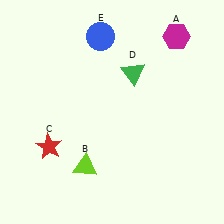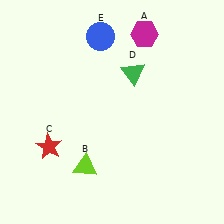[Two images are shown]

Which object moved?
The magenta hexagon (A) moved left.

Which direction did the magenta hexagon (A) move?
The magenta hexagon (A) moved left.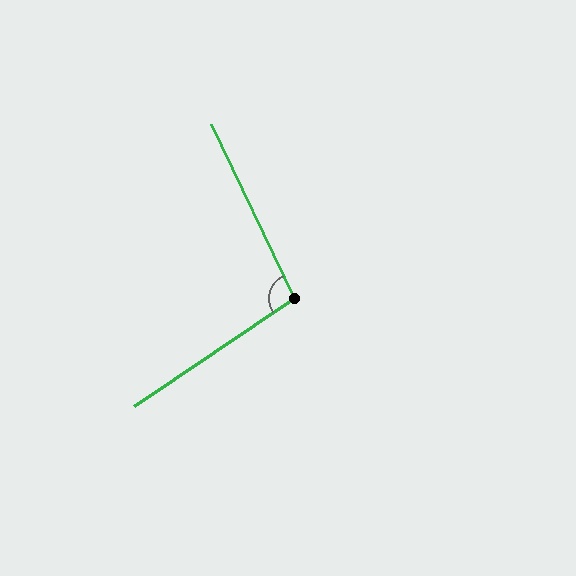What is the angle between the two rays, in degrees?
Approximately 99 degrees.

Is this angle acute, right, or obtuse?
It is obtuse.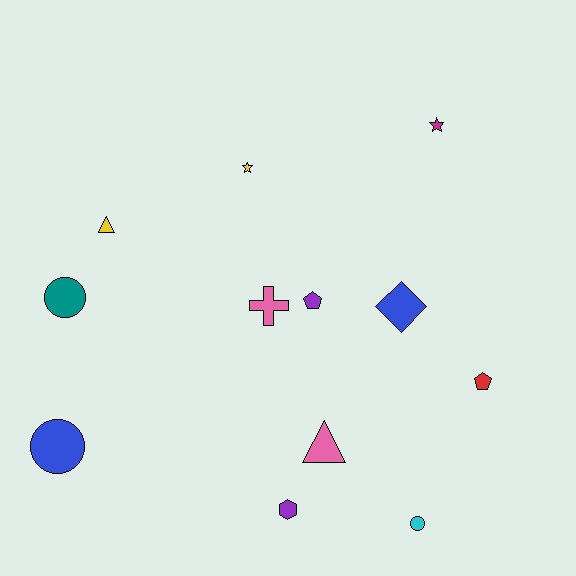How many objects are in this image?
There are 12 objects.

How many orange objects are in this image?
There are no orange objects.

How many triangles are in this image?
There are 2 triangles.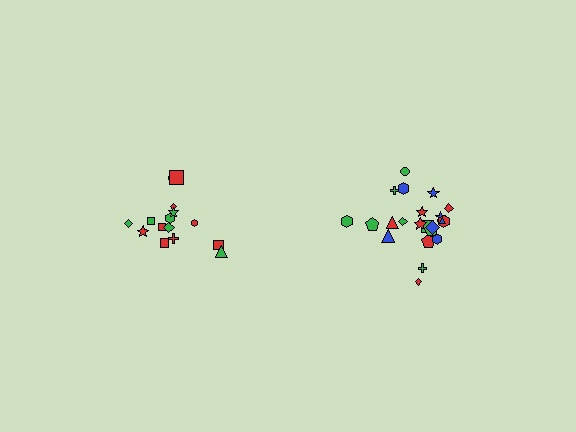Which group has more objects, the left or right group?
The right group.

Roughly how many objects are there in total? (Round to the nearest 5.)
Roughly 35 objects in total.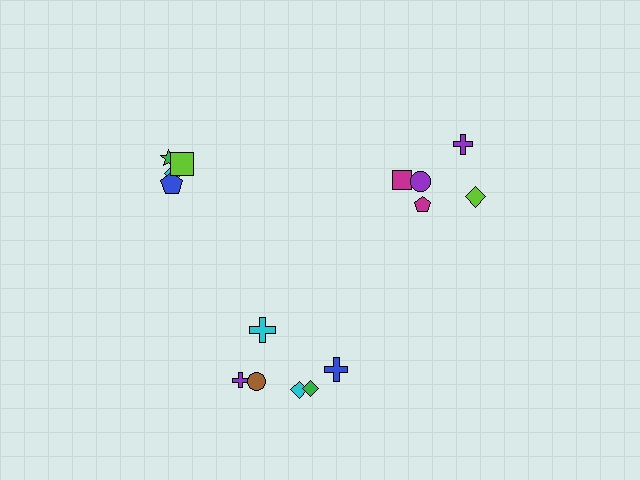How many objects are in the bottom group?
There are 6 objects.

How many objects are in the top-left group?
There are 4 objects.